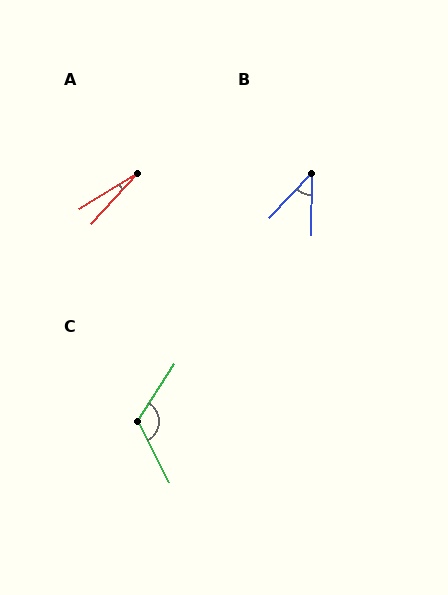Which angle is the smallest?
A, at approximately 16 degrees.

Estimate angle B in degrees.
Approximately 43 degrees.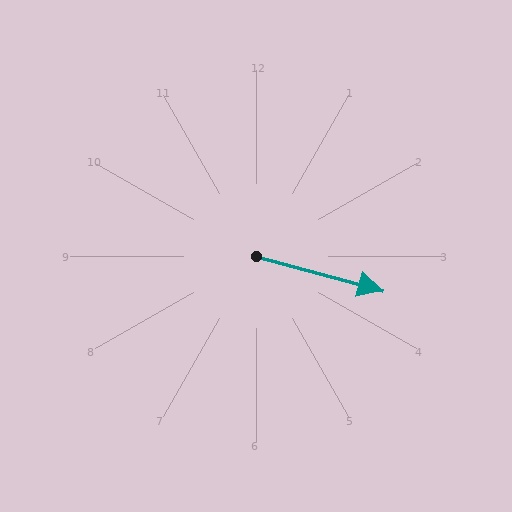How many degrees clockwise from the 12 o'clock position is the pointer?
Approximately 105 degrees.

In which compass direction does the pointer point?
East.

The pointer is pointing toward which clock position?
Roughly 4 o'clock.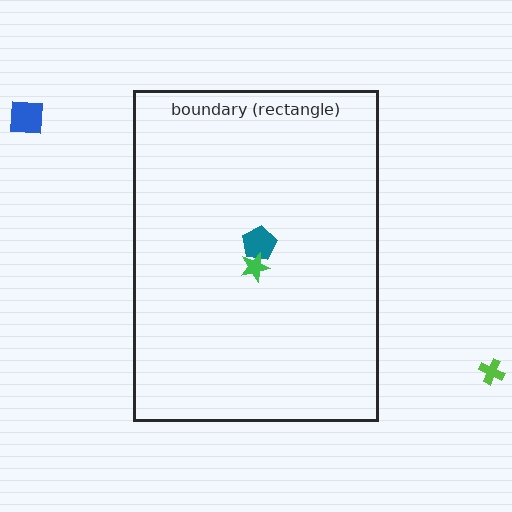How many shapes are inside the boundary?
2 inside, 2 outside.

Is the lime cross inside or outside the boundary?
Outside.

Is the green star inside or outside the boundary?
Inside.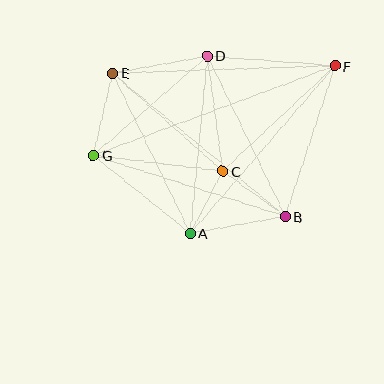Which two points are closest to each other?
Points A and C are closest to each other.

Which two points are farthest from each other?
Points F and G are farthest from each other.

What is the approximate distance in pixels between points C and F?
The distance between C and F is approximately 154 pixels.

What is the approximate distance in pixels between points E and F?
The distance between E and F is approximately 223 pixels.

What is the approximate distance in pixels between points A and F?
The distance between A and F is approximately 221 pixels.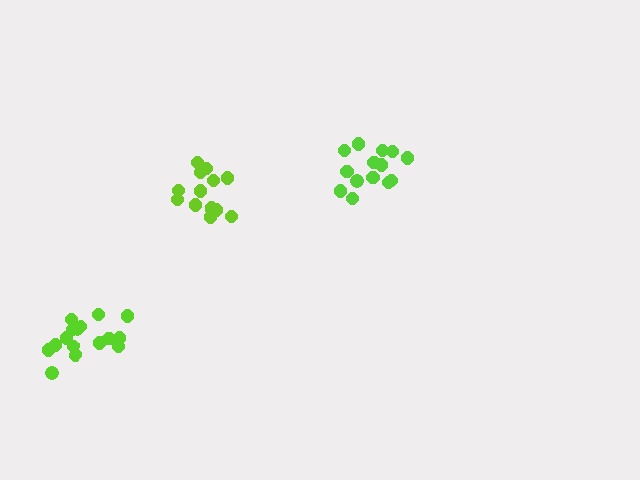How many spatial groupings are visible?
There are 3 spatial groupings.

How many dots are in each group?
Group 1: 14 dots, Group 2: 16 dots, Group 3: 14 dots (44 total).